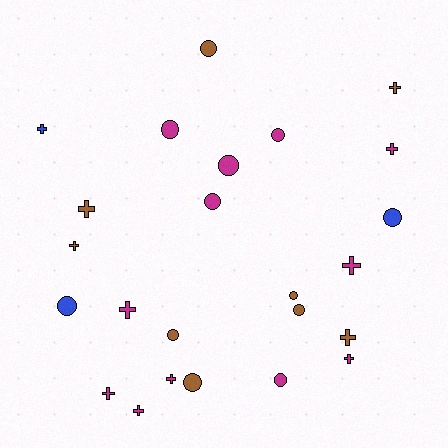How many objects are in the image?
There are 24 objects.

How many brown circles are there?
There are 5 brown circles.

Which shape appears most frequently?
Circle, with 12 objects.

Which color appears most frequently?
Magenta, with 12 objects.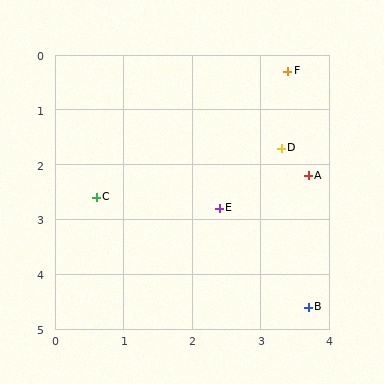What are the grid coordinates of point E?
Point E is at approximately (2.4, 2.8).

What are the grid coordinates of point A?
Point A is at approximately (3.7, 2.2).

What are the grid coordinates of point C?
Point C is at approximately (0.6, 2.6).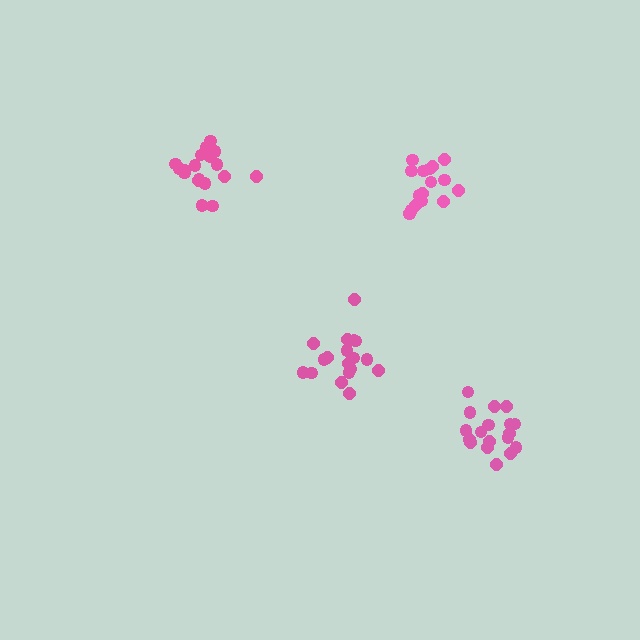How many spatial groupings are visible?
There are 4 spatial groupings.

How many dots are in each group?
Group 1: 18 dots, Group 2: 19 dots, Group 3: 18 dots, Group 4: 17 dots (72 total).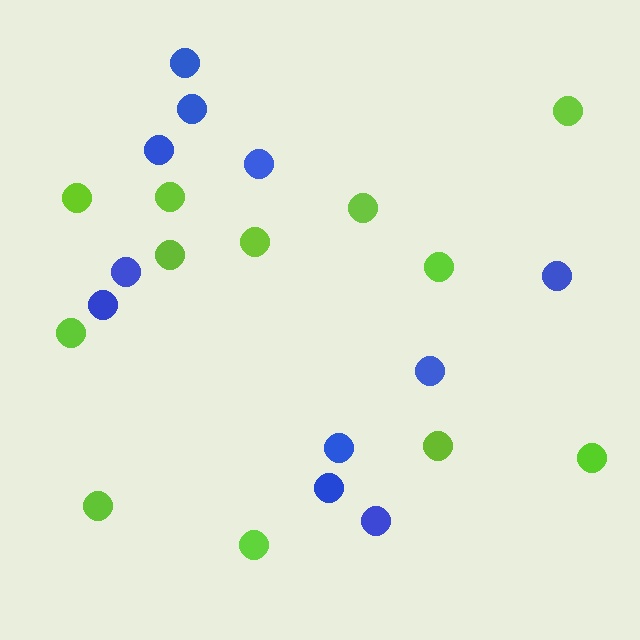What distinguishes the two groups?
There are 2 groups: one group of lime circles (12) and one group of blue circles (11).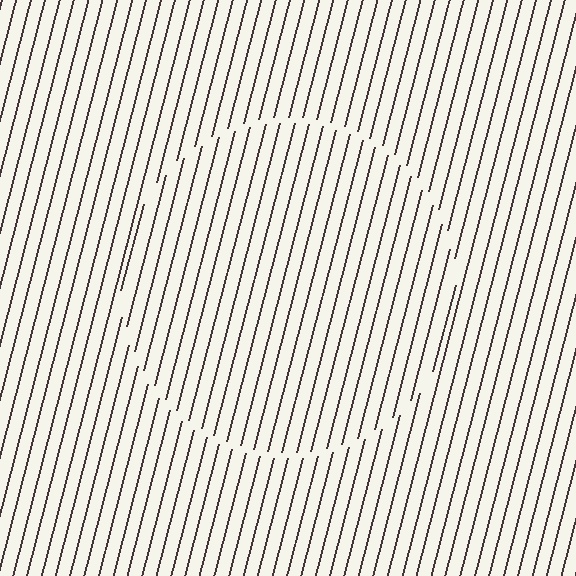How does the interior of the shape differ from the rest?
The interior of the shape contains the same grating, shifted by half a period — the contour is defined by the phase discontinuity where line-ends from the inner and outer gratings abut.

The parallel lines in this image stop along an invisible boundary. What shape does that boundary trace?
An illusory circle. The interior of the shape contains the same grating, shifted by half a period — the contour is defined by the phase discontinuity where line-ends from the inner and outer gratings abut.